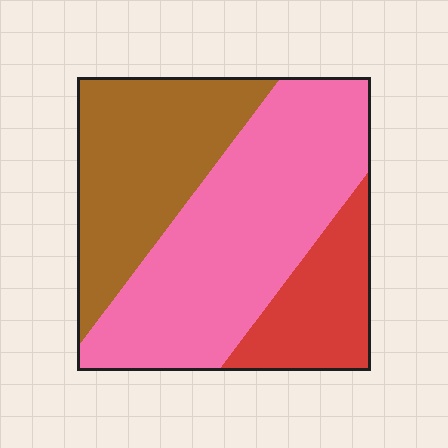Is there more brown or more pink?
Pink.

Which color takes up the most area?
Pink, at roughly 50%.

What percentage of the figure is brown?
Brown takes up about one third (1/3) of the figure.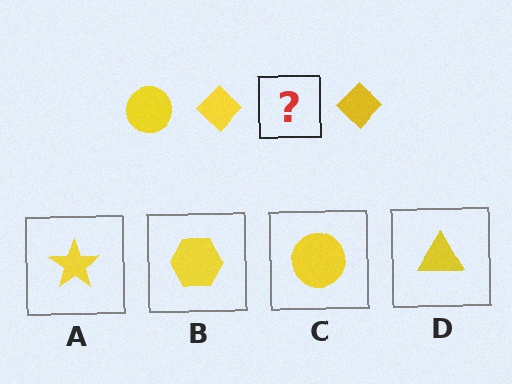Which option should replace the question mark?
Option C.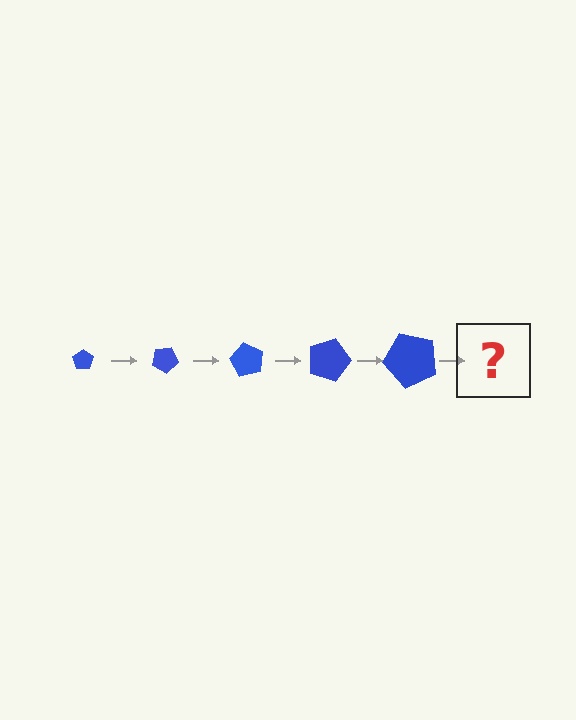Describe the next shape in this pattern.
It should be a pentagon, larger than the previous one and rotated 150 degrees from the start.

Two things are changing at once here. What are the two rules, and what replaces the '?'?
The two rules are that the pentagon grows larger each step and it rotates 30 degrees each step. The '?' should be a pentagon, larger than the previous one and rotated 150 degrees from the start.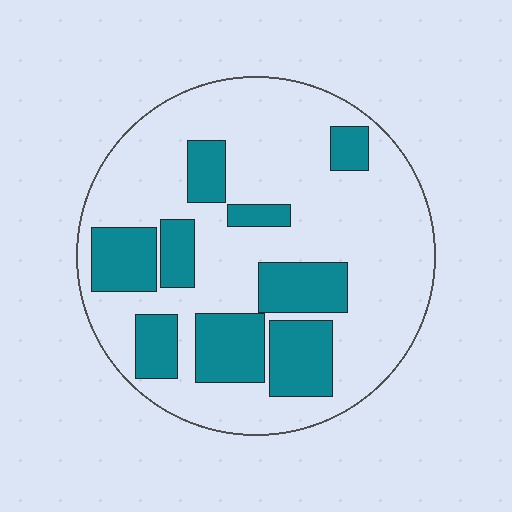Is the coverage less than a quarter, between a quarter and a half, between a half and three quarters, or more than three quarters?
Between a quarter and a half.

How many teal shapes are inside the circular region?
9.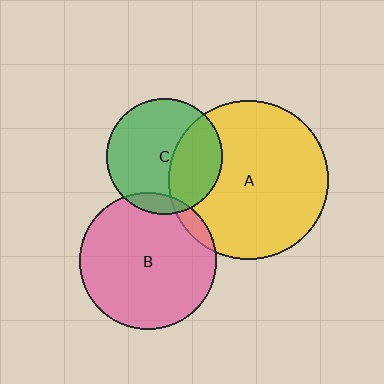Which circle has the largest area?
Circle A (yellow).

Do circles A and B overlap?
Yes.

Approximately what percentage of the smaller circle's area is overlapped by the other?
Approximately 5%.